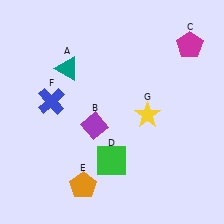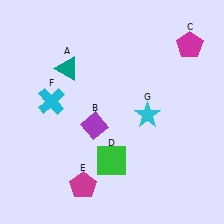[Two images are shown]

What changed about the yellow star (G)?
In Image 1, G is yellow. In Image 2, it changed to cyan.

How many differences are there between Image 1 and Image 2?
There are 3 differences between the two images.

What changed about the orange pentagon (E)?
In Image 1, E is orange. In Image 2, it changed to magenta.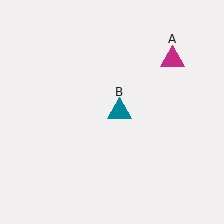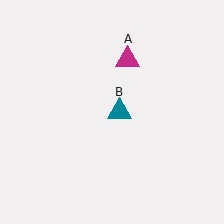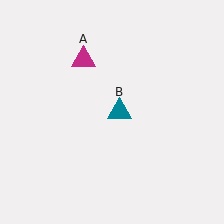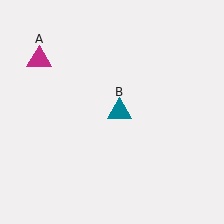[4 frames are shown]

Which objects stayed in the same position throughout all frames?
Teal triangle (object B) remained stationary.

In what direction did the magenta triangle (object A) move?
The magenta triangle (object A) moved left.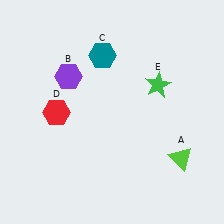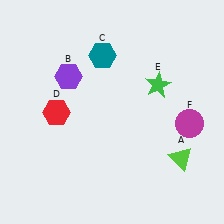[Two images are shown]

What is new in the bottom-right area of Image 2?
A magenta circle (F) was added in the bottom-right area of Image 2.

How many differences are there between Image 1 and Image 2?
There is 1 difference between the two images.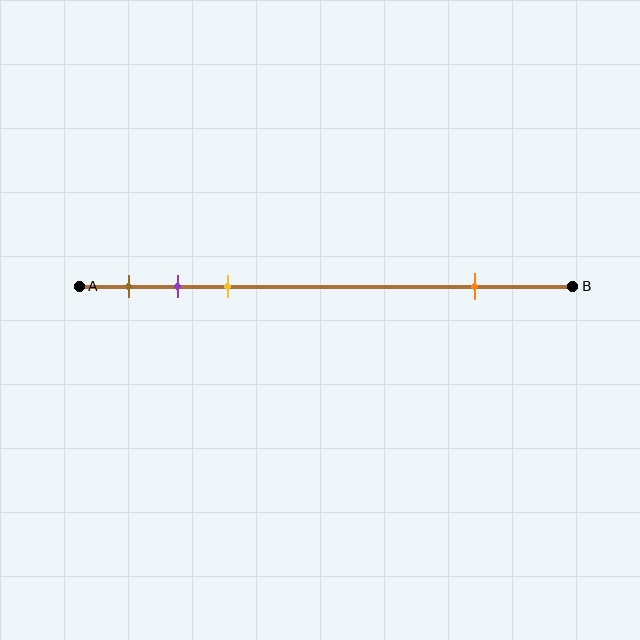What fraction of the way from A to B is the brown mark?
The brown mark is approximately 10% (0.1) of the way from A to B.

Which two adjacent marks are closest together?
The purple and yellow marks are the closest adjacent pair.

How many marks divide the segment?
There are 4 marks dividing the segment.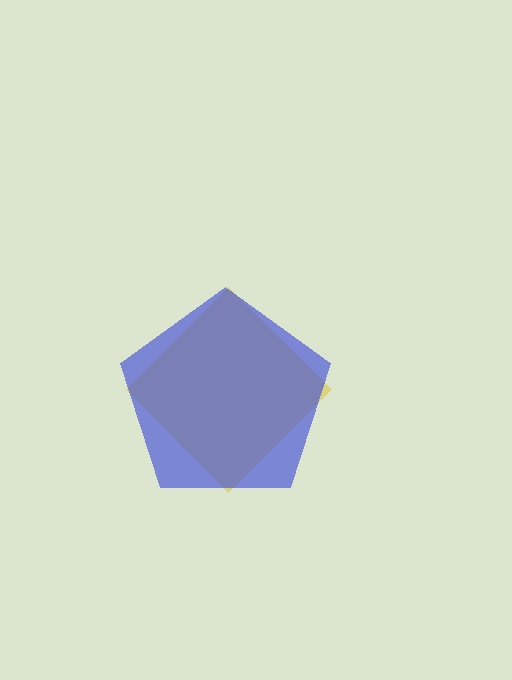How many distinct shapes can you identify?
There are 2 distinct shapes: a yellow diamond, a blue pentagon.